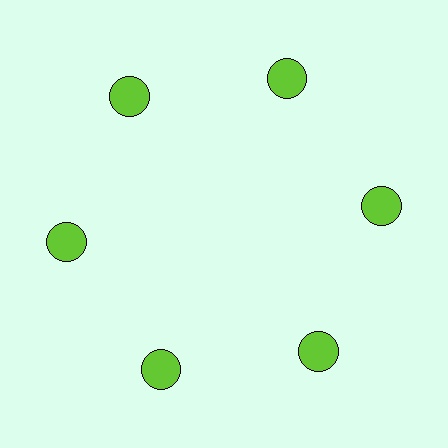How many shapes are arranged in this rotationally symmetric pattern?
There are 6 shapes, arranged in 6 groups of 1.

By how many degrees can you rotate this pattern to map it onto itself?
The pattern maps onto itself every 60 degrees of rotation.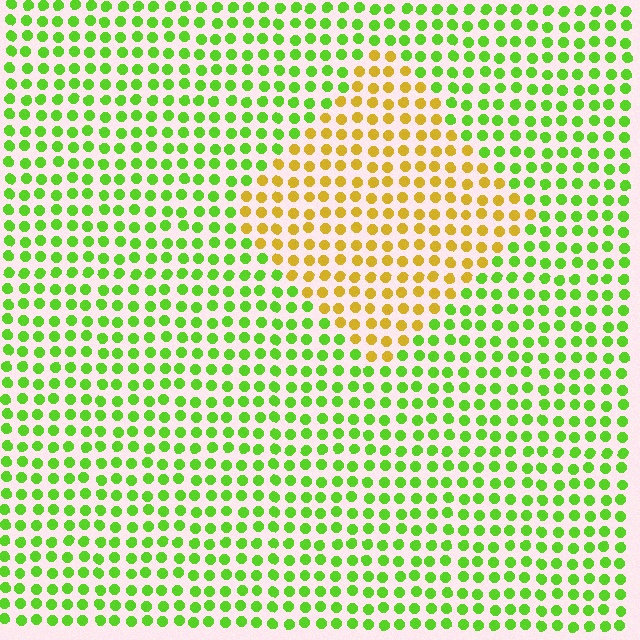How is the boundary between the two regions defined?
The boundary is defined purely by a slight shift in hue (about 55 degrees). Spacing, size, and orientation are identical on both sides.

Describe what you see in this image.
The image is filled with small lime elements in a uniform arrangement. A diamond-shaped region is visible where the elements are tinted to a slightly different hue, forming a subtle color boundary.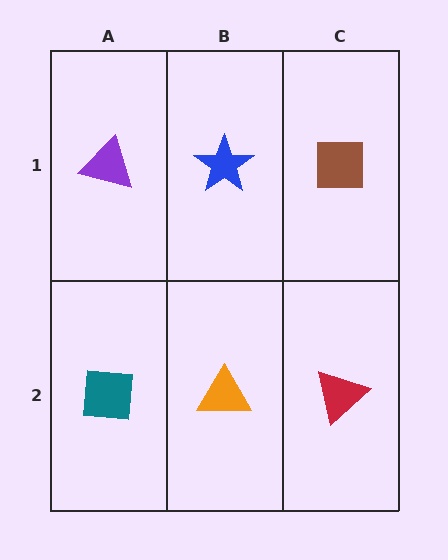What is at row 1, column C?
A brown square.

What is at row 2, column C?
A red triangle.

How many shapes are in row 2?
3 shapes.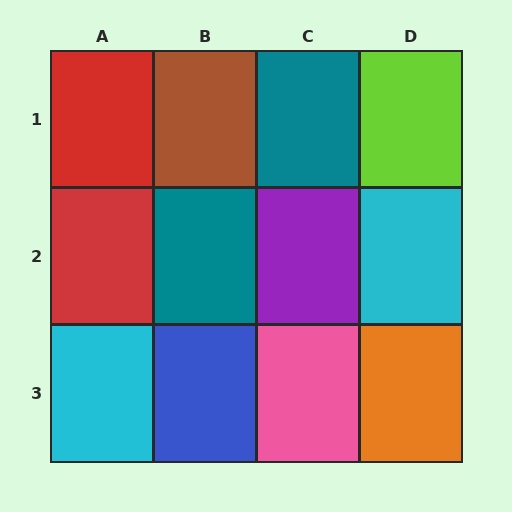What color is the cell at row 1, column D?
Lime.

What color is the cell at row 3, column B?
Blue.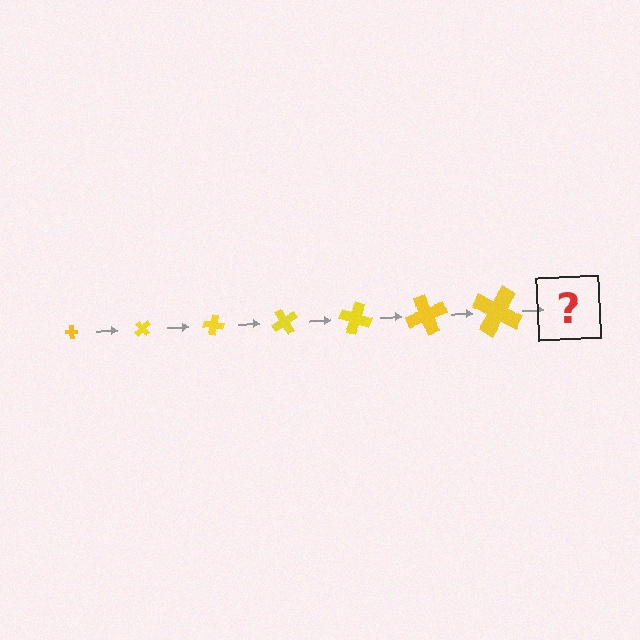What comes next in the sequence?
The next element should be a cross, larger than the previous one and rotated 350 degrees from the start.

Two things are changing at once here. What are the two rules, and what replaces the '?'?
The two rules are that the cross grows larger each step and it rotates 50 degrees each step. The '?' should be a cross, larger than the previous one and rotated 350 degrees from the start.